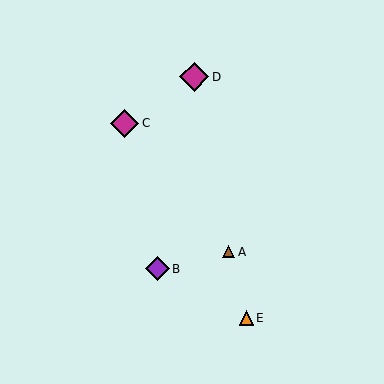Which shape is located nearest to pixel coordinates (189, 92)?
The magenta diamond (labeled D) at (194, 77) is nearest to that location.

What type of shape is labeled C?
Shape C is a magenta diamond.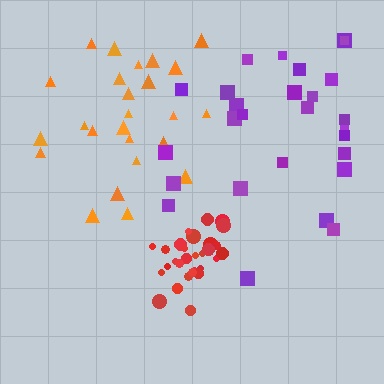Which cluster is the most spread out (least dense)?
Purple.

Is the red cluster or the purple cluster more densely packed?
Red.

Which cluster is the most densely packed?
Red.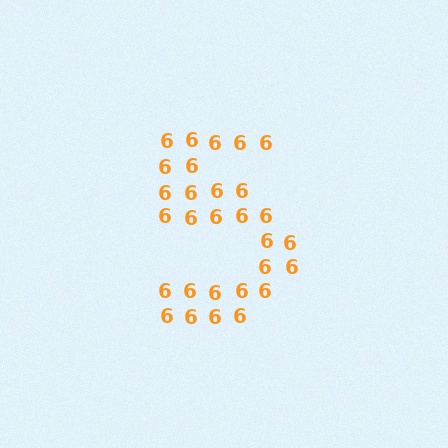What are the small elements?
The small elements are digit 6's.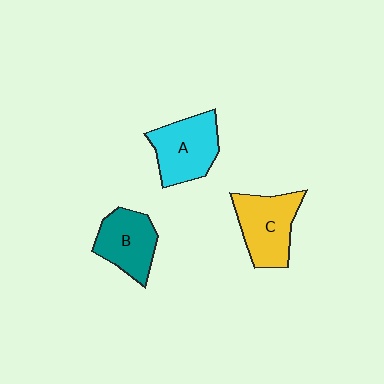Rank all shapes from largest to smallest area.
From largest to smallest: C (yellow), A (cyan), B (teal).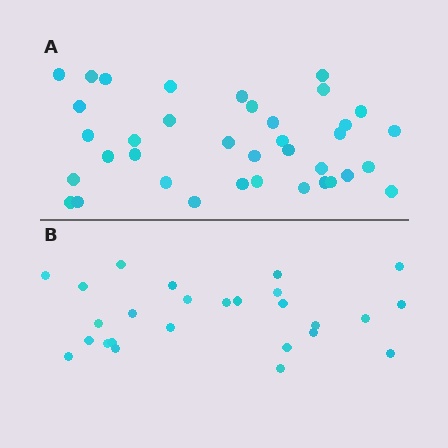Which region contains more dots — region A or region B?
Region A (the top region) has more dots.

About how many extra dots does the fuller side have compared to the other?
Region A has roughly 12 or so more dots than region B.